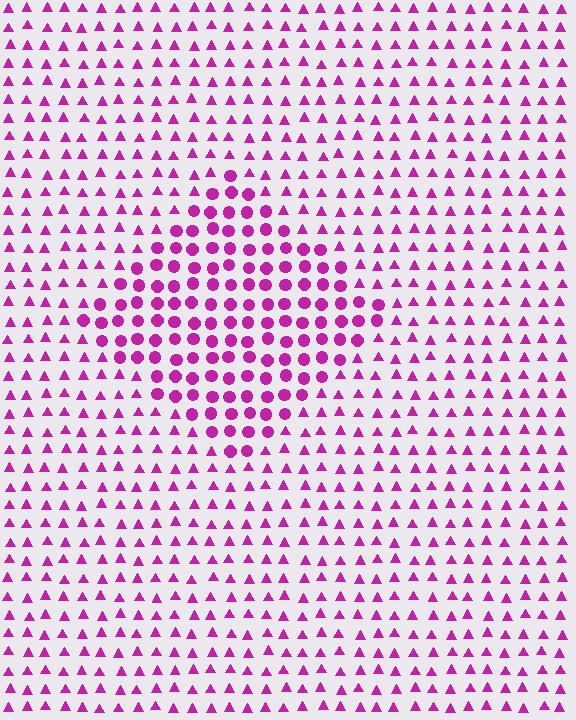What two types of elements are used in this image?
The image uses circles inside the diamond region and triangles outside it.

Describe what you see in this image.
The image is filled with small magenta elements arranged in a uniform grid. A diamond-shaped region contains circles, while the surrounding area contains triangles. The boundary is defined purely by the change in element shape.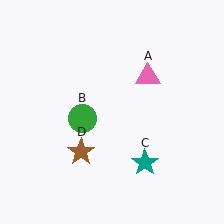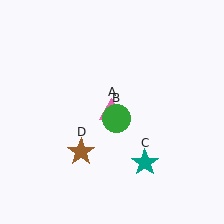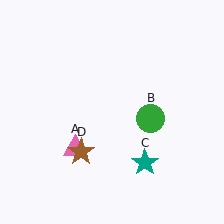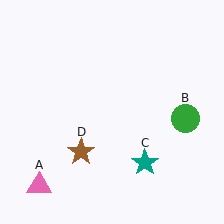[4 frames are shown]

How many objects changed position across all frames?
2 objects changed position: pink triangle (object A), green circle (object B).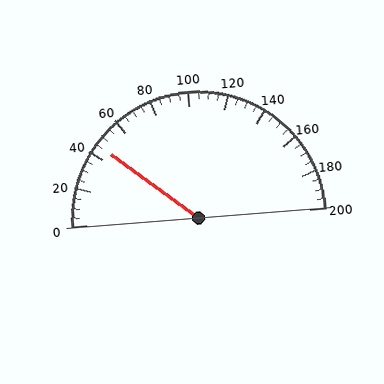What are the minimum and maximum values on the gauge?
The gauge ranges from 0 to 200.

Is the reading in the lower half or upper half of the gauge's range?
The reading is in the lower half of the range (0 to 200).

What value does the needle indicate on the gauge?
The needle indicates approximately 45.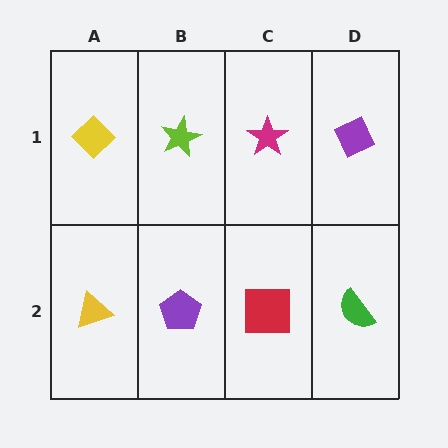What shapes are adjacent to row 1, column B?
A purple pentagon (row 2, column B), a yellow diamond (row 1, column A), a magenta star (row 1, column C).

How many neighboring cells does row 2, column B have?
3.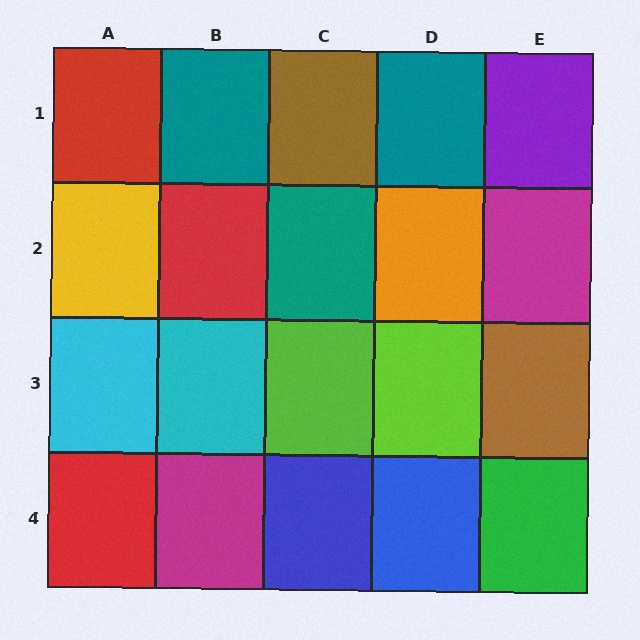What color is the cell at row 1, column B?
Teal.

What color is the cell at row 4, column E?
Green.